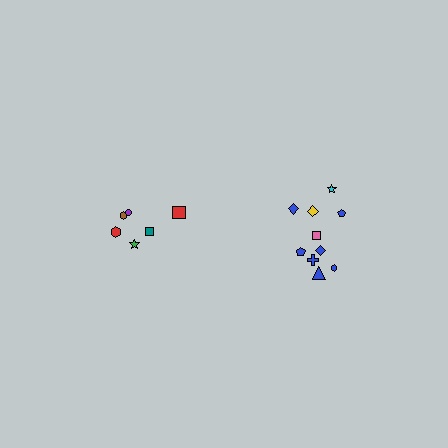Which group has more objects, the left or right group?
The right group.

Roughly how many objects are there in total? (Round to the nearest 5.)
Roughly 15 objects in total.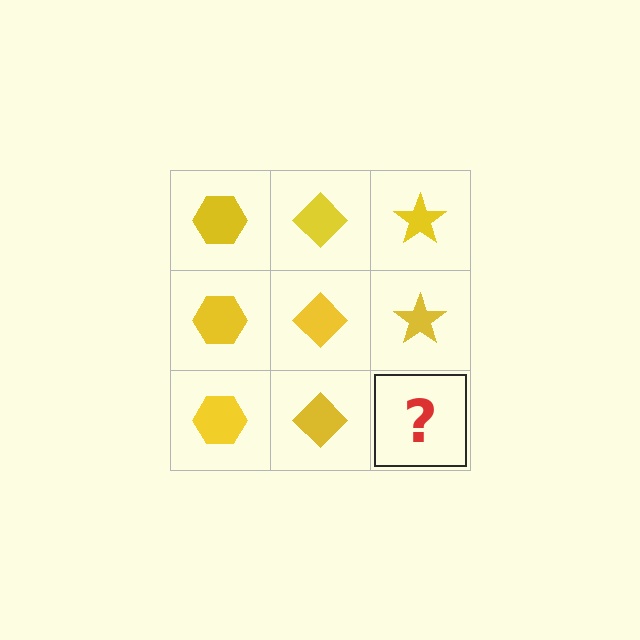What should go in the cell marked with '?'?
The missing cell should contain a yellow star.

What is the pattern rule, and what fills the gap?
The rule is that each column has a consistent shape. The gap should be filled with a yellow star.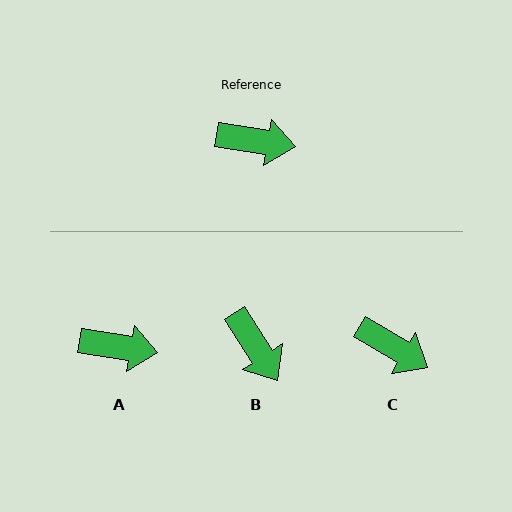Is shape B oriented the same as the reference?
No, it is off by about 48 degrees.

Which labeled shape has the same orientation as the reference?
A.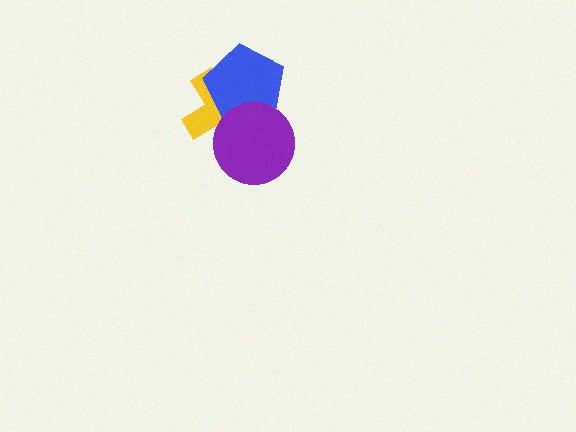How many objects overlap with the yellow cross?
2 objects overlap with the yellow cross.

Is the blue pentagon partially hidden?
Yes, it is partially covered by another shape.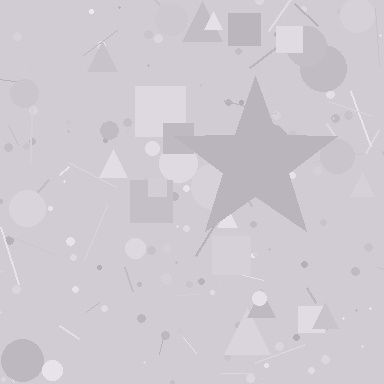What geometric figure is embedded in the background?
A star is embedded in the background.